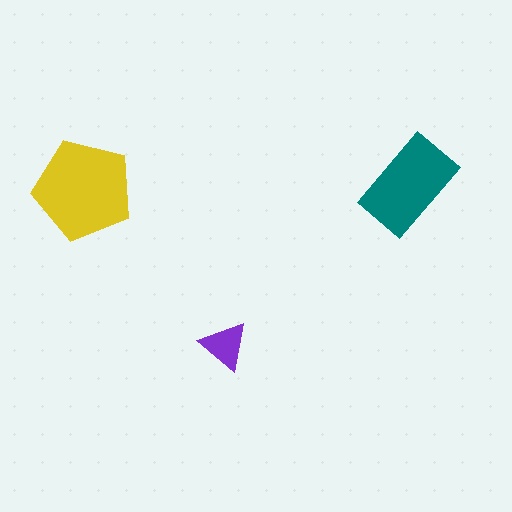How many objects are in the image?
There are 3 objects in the image.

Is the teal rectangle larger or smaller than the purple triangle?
Larger.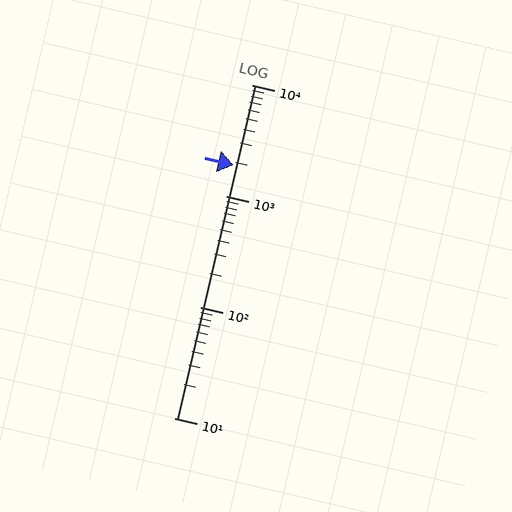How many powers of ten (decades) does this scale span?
The scale spans 3 decades, from 10 to 10000.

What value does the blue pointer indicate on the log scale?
The pointer indicates approximately 1900.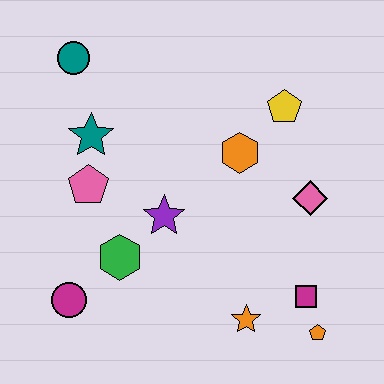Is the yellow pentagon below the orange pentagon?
No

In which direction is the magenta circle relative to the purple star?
The magenta circle is to the left of the purple star.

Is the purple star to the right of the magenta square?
No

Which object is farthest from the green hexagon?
The yellow pentagon is farthest from the green hexagon.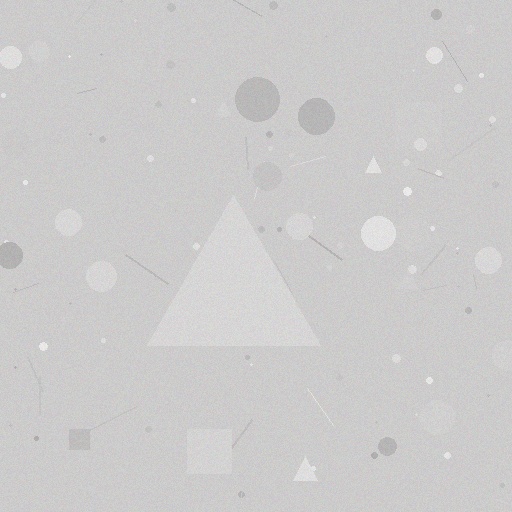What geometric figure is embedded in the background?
A triangle is embedded in the background.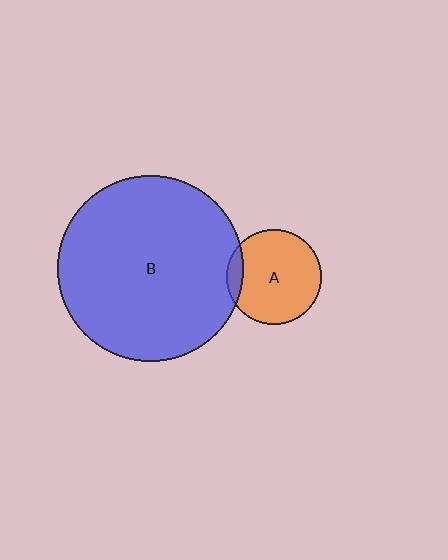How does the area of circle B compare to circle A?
Approximately 3.8 times.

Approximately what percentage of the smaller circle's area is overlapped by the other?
Approximately 10%.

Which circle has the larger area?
Circle B (blue).